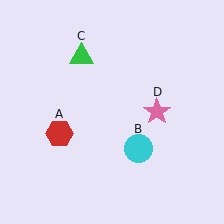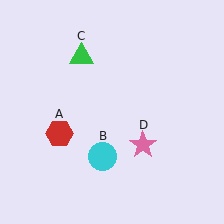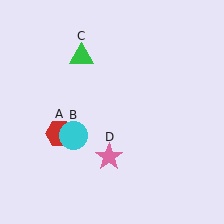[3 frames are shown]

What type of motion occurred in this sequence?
The cyan circle (object B), pink star (object D) rotated clockwise around the center of the scene.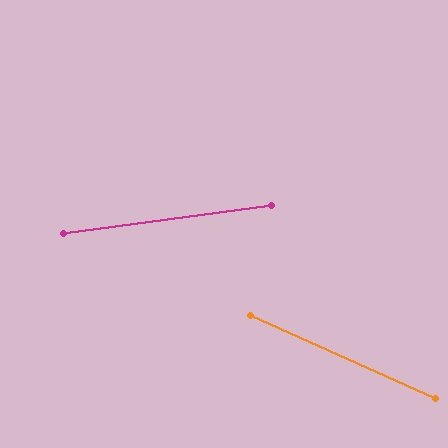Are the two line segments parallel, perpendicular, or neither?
Neither parallel nor perpendicular — they differ by about 32°.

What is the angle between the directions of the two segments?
Approximately 32 degrees.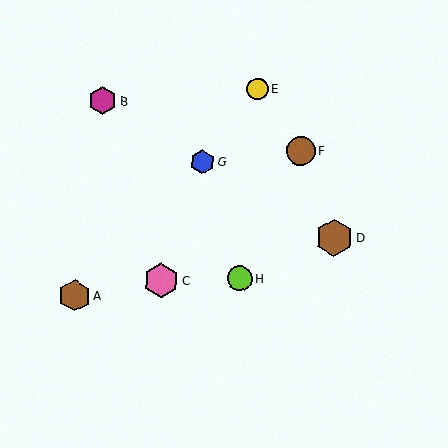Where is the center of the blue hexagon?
The center of the blue hexagon is at (202, 162).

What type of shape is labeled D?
Shape D is a brown hexagon.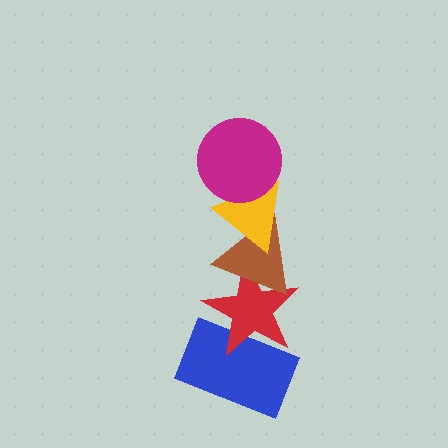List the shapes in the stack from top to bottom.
From top to bottom: the magenta circle, the yellow triangle, the brown triangle, the red star, the blue rectangle.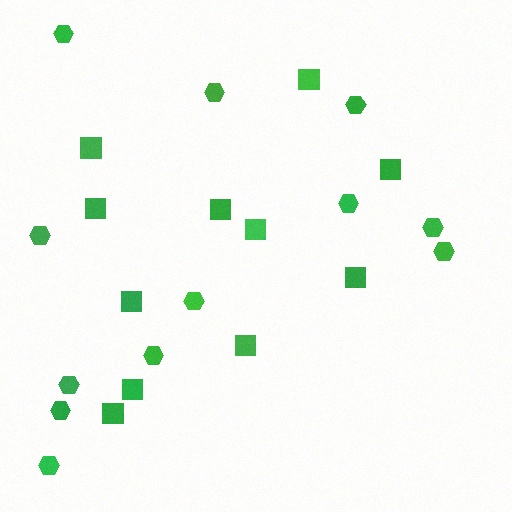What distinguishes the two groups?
There are 2 groups: one group of squares (11) and one group of hexagons (12).